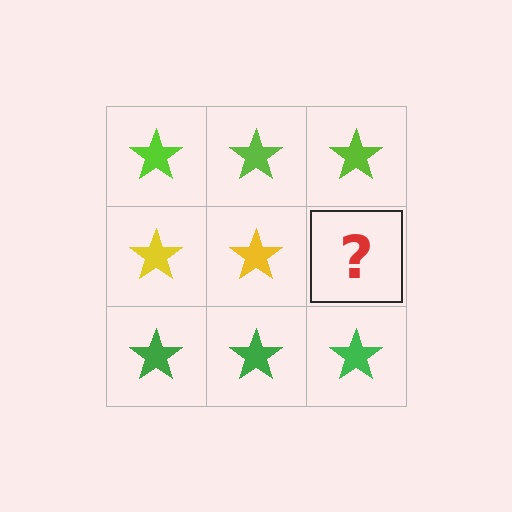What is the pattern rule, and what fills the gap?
The rule is that each row has a consistent color. The gap should be filled with a yellow star.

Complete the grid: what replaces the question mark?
The question mark should be replaced with a yellow star.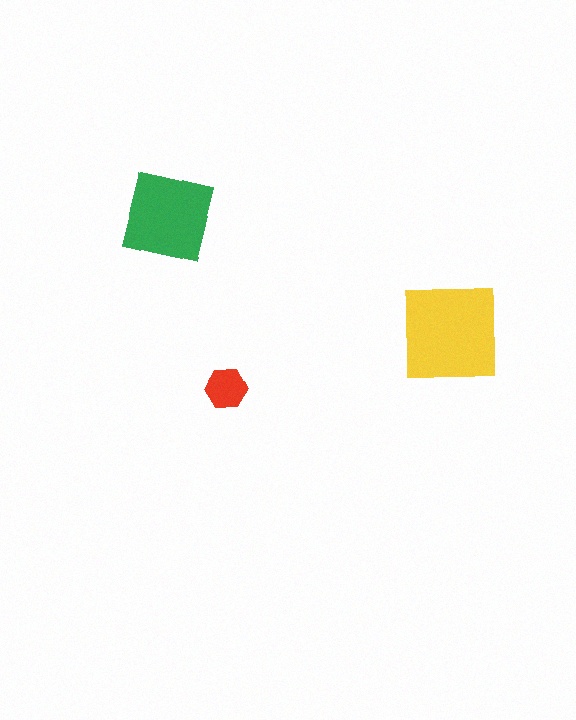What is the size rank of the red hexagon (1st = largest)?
3rd.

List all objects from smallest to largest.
The red hexagon, the green square, the yellow square.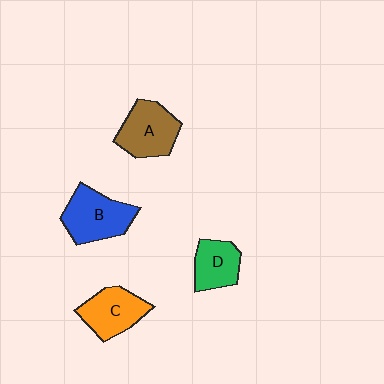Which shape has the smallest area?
Shape D (green).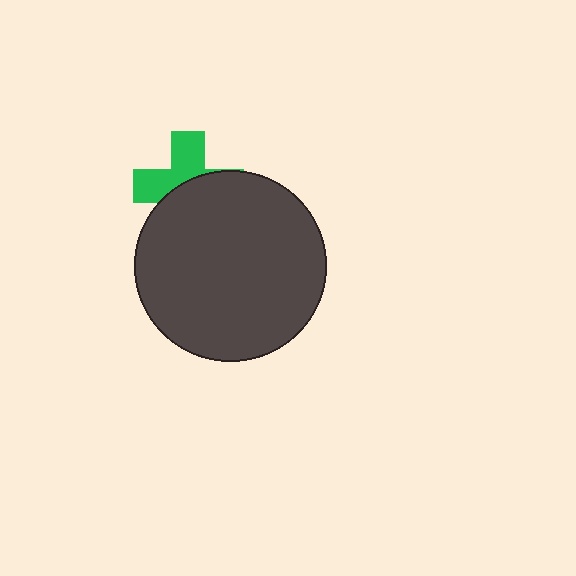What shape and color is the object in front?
The object in front is a dark gray circle.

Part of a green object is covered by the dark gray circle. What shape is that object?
It is a cross.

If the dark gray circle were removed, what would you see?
You would see the complete green cross.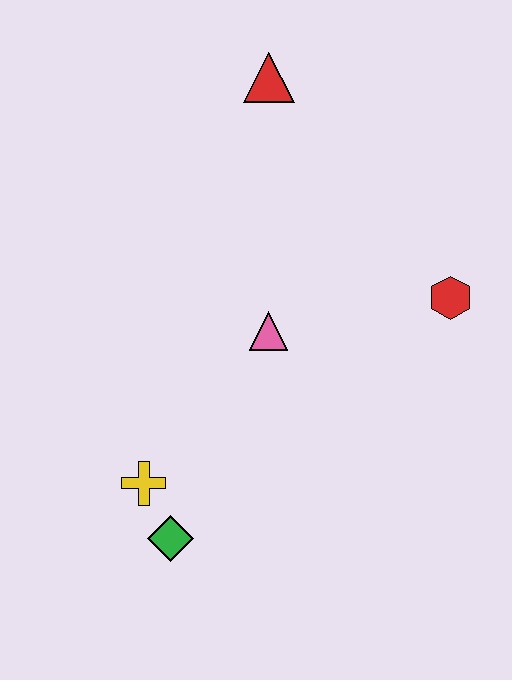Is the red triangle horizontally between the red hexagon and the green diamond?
Yes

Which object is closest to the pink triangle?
The red hexagon is closest to the pink triangle.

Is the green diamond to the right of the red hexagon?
No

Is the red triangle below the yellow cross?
No